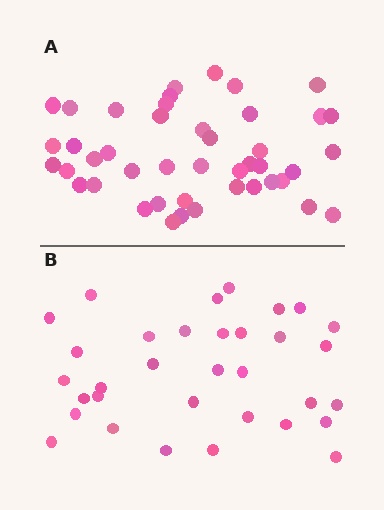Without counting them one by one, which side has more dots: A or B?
Region A (the top region) has more dots.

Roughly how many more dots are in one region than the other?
Region A has roughly 12 or so more dots than region B.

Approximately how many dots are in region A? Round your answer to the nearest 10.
About 40 dots. (The exact count is 44, which rounds to 40.)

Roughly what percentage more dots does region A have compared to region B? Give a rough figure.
About 35% more.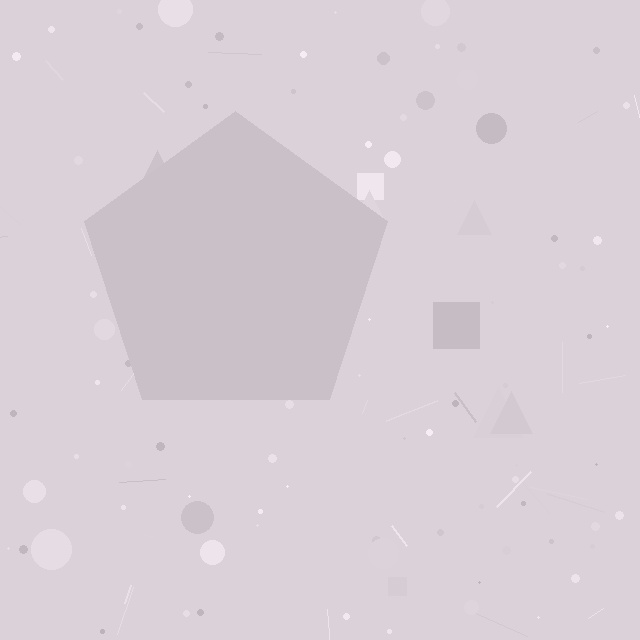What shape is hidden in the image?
A pentagon is hidden in the image.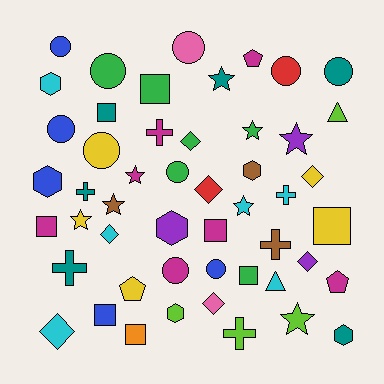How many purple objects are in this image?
There are 3 purple objects.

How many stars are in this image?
There are 8 stars.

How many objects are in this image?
There are 50 objects.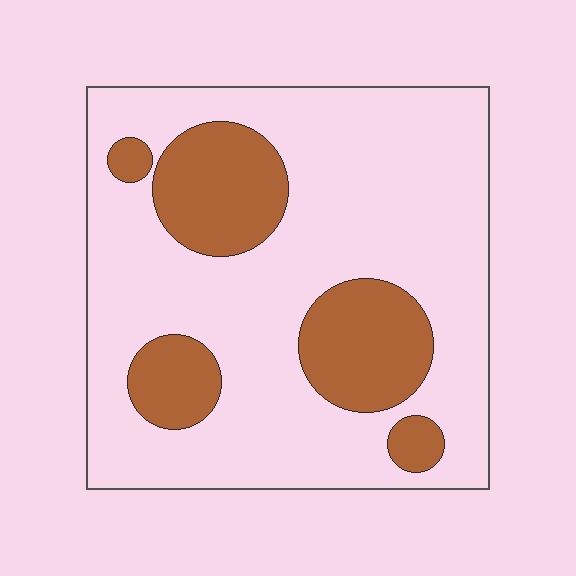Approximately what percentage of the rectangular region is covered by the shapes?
Approximately 25%.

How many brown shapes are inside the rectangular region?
5.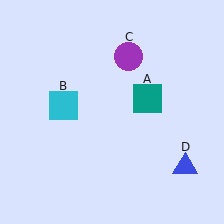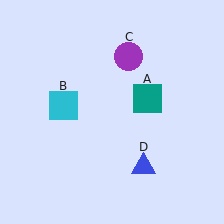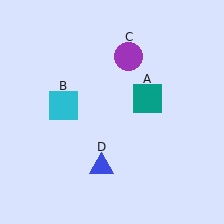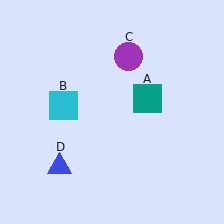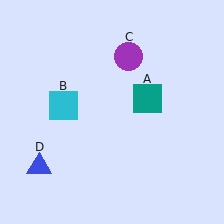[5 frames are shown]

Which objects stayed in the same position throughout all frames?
Teal square (object A) and cyan square (object B) and purple circle (object C) remained stationary.